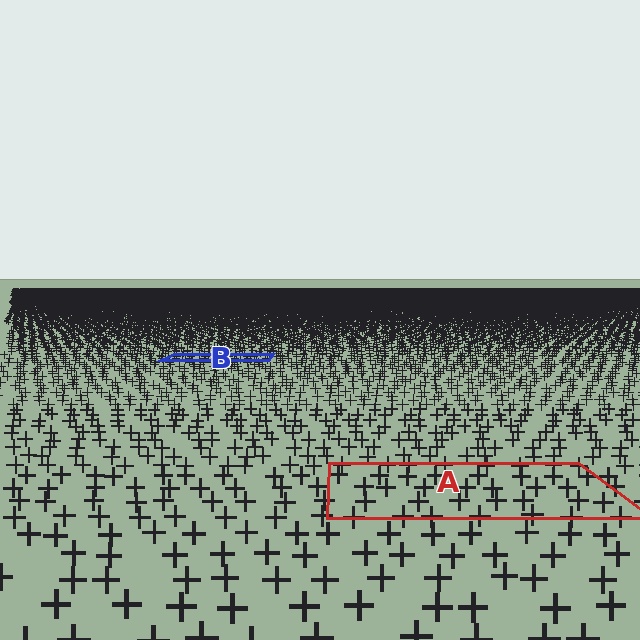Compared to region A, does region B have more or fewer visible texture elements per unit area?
Region B has more texture elements per unit area — they are packed more densely because it is farther away.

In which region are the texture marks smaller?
The texture marks are smaller in region B, because it is farther away.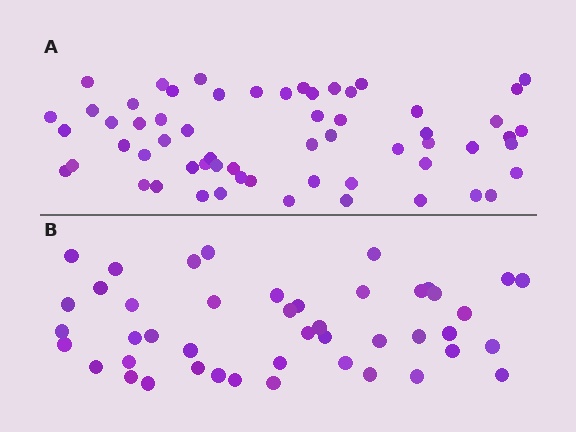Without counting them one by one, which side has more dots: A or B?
Region A (the top region) has more dots.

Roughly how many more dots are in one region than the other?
Region A has approximately 15 more dots than region B.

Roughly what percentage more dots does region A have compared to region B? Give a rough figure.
About 35% more.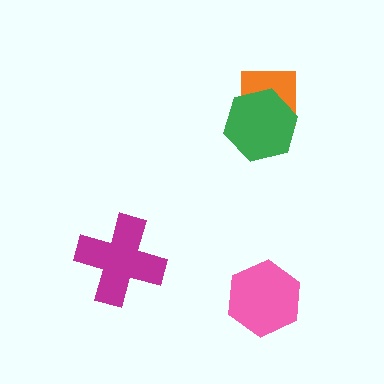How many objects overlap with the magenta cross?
0 objects overlap with the magenta cross.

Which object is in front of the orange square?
The green hexagon is in front of the orange square.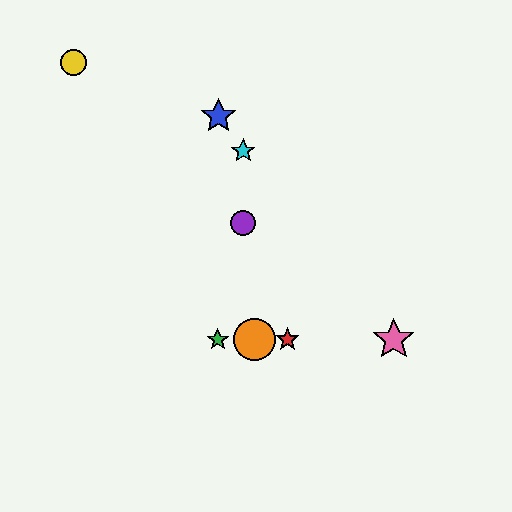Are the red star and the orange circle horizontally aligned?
Yes, both are at y≈340.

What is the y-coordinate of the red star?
The red star is at y≈340.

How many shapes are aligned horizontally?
4 shapes (the red star, the green star, the orange circle, the pink star) are aligned horizontally.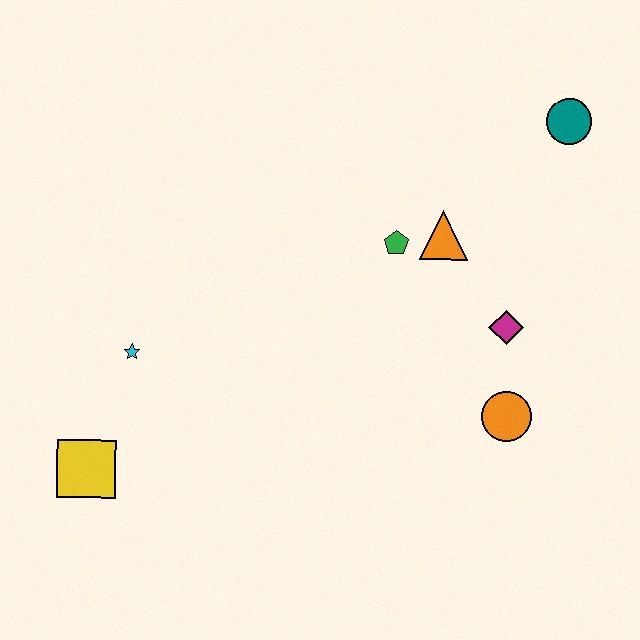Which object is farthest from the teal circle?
The yellow square is farthest from the teal circle.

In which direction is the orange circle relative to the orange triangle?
The orange circle is below the orange triangle.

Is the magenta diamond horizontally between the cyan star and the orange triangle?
No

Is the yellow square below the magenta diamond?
Yes